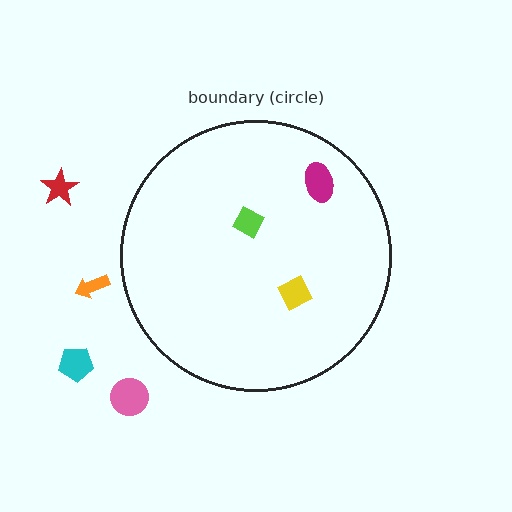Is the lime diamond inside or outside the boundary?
Inside.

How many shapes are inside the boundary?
3 inside, 4 outside.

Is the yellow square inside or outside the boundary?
Inside.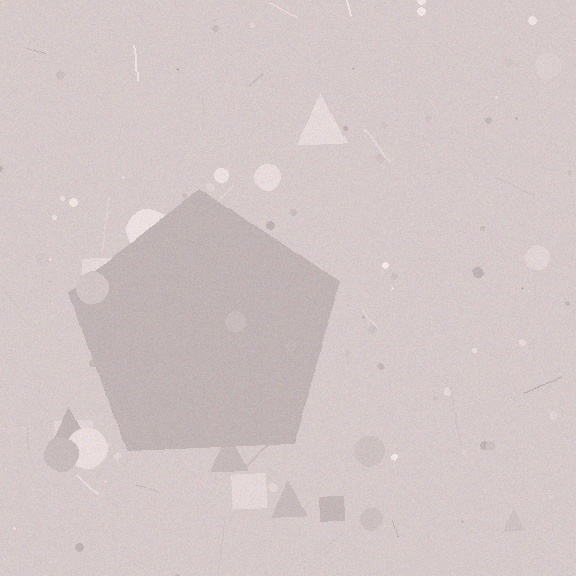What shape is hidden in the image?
A pentagon is hidden in the image.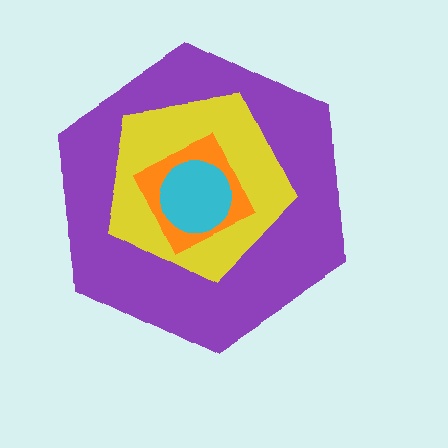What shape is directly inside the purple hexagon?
The yellow pentagon.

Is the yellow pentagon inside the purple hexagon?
Yes.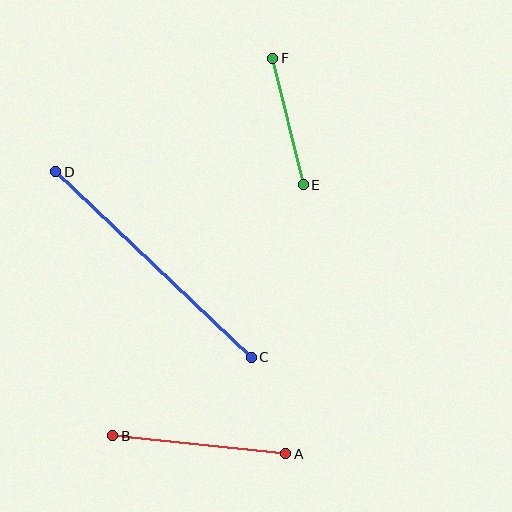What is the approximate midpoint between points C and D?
The midpoint is at approximately (153, 265) pixels.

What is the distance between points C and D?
The distance is approximately 270 pixels.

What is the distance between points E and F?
The distance is approximately 130 pixels.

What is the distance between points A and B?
The distance is approximately 174 pixels.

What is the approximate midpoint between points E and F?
The midpoint is at approximately (288, 122) pixels.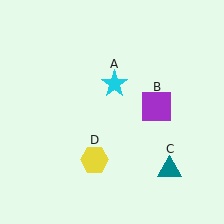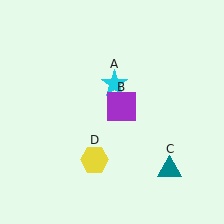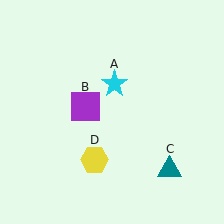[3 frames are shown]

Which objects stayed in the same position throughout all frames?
Cyan star (object A) and teal triangle (object C) and yellow hexagon (object D) remained stationary.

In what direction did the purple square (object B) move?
The purple square (object B) moved left.